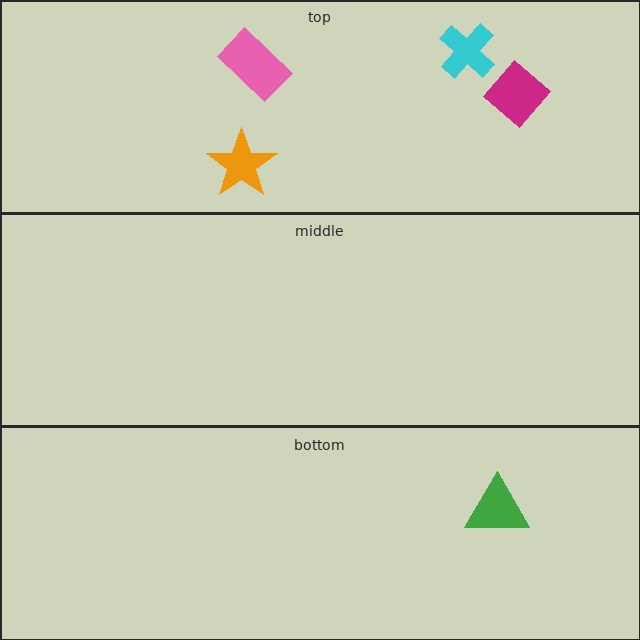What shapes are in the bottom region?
The green triangle.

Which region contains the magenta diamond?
The top region.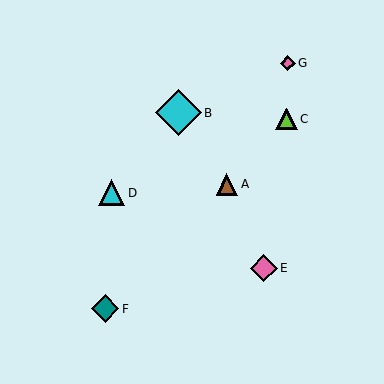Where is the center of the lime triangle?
The center of the lime triangle is at (286, 119).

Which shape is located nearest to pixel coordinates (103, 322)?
The teal diamond (labeled F) at (105, 309) is nearest to that location.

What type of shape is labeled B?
Shape B is a cyan diamond.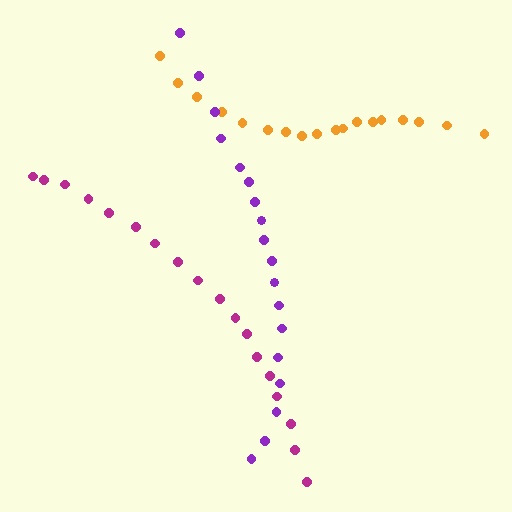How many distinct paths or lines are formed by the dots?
There are 3 distinct paths.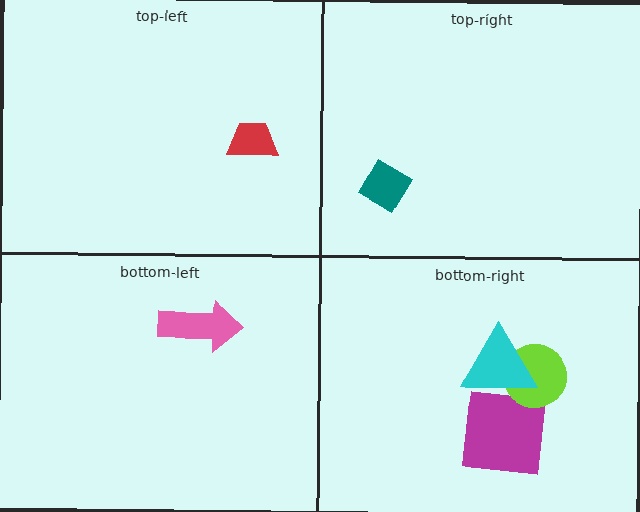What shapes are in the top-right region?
The teal diamond.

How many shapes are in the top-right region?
1.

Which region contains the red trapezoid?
The top-left region.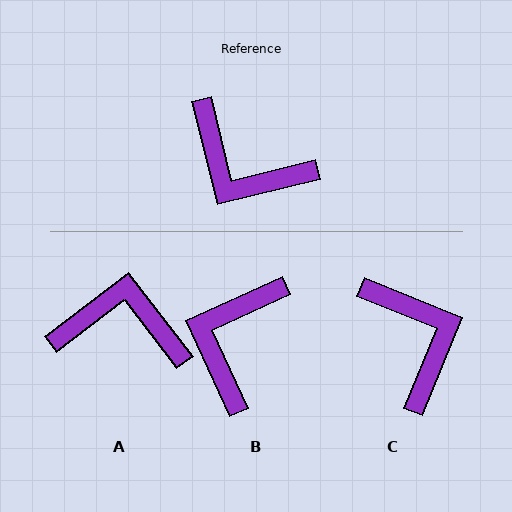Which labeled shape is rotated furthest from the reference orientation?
A, about 156 degrees away.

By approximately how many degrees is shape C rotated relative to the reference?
Approximately 144 degrees counter-clockwise.